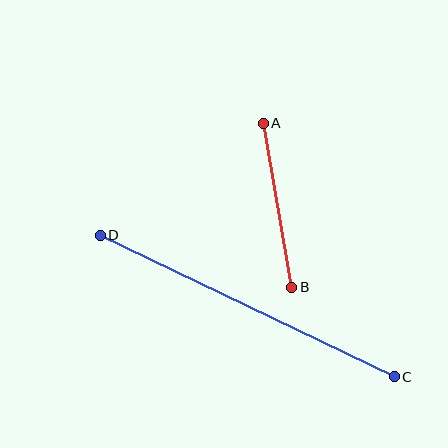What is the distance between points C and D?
The distance is approximately 327 pixels.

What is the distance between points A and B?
The distance is approximately 166 pixels.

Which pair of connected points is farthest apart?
Points C and D are farthest apart.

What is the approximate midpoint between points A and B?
The midpoint is at approximately (277, 205) pixels.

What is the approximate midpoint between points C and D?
The midpoint is at approximately (247, 306) pixels.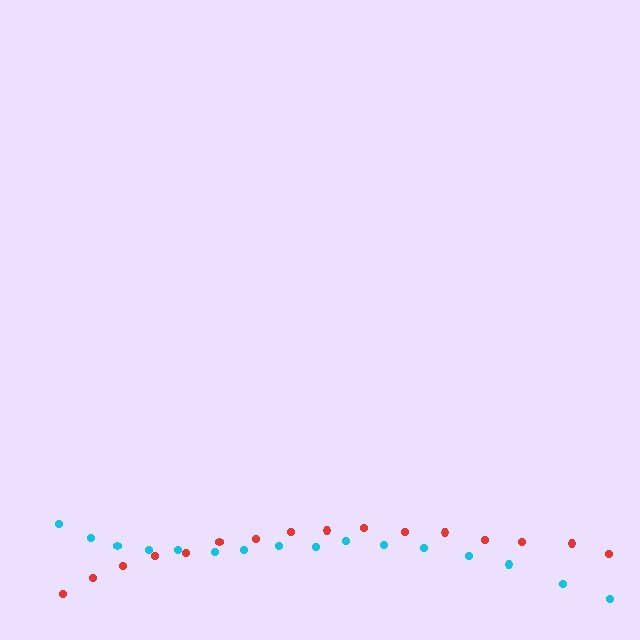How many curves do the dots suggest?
There are 2 distinct paths.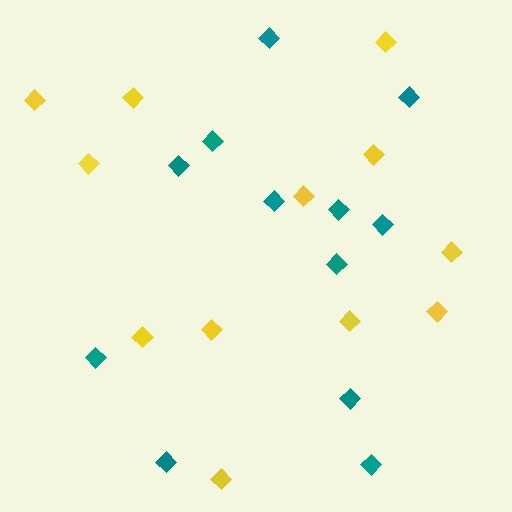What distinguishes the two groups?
There are 2 groups: one group of yellow diamonds (12) and one group of teal diamonds (12).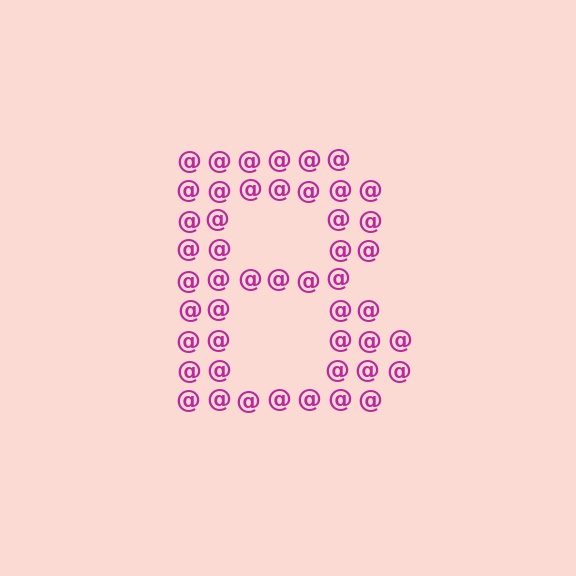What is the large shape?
The large shape is the letter B.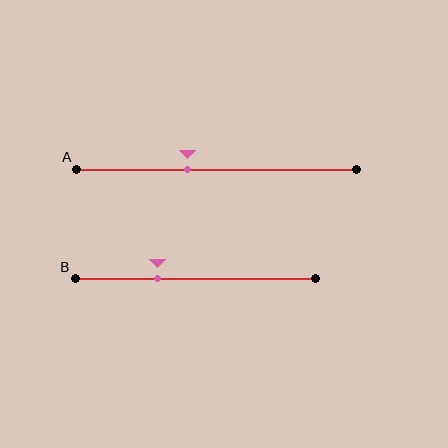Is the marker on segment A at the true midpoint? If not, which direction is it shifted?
No, the marker on segment A is shifted to the left by about 10% of the segment length.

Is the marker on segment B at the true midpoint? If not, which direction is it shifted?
No, the marker on segment B is shifted to the left by about 16% of the segment length.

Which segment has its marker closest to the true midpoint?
Segment A has its marker closest to the true midpoint.